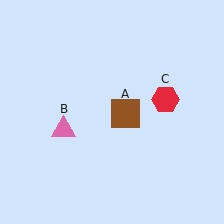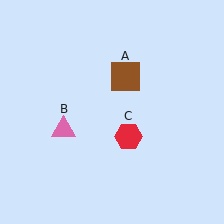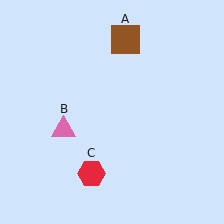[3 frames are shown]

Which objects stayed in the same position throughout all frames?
Pink triangle (object B) remained stationary.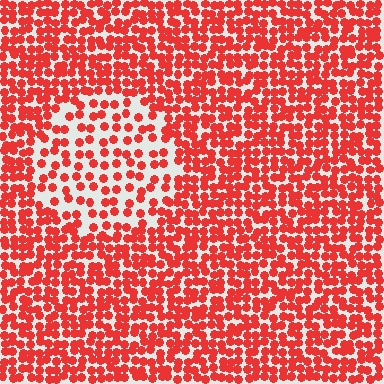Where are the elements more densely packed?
The elements are more densely packed outside the circle boundary.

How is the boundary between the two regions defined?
The boundary is defined by a change in element density (approximately 2.0x ratio). All elements are the same color, size, and shape.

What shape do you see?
I see a circle.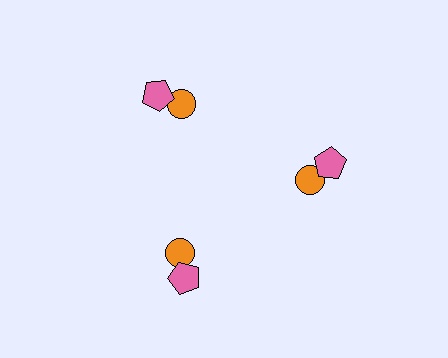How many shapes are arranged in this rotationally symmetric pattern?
There are 6 shapes, arranged in 3 groups of 2.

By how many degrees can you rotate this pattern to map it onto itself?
The pattern maps onto itself every 120 degrees of rotation.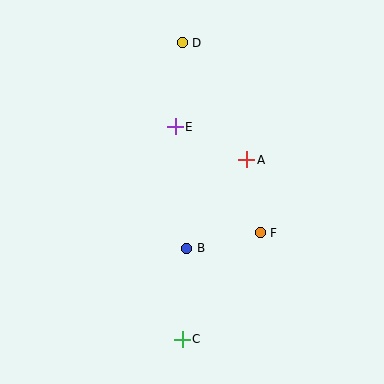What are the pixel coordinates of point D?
Point D is at (182, 43).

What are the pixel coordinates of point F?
Point F is at (260, 233).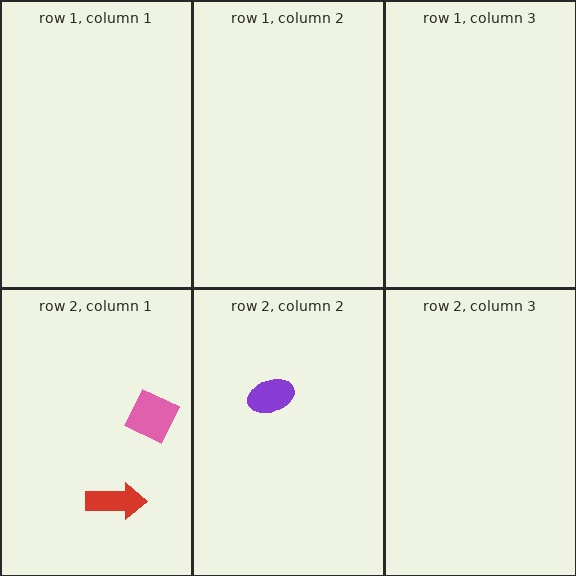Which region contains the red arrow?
The row 2, column 1 region.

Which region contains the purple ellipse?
The row 2, column 2 region.